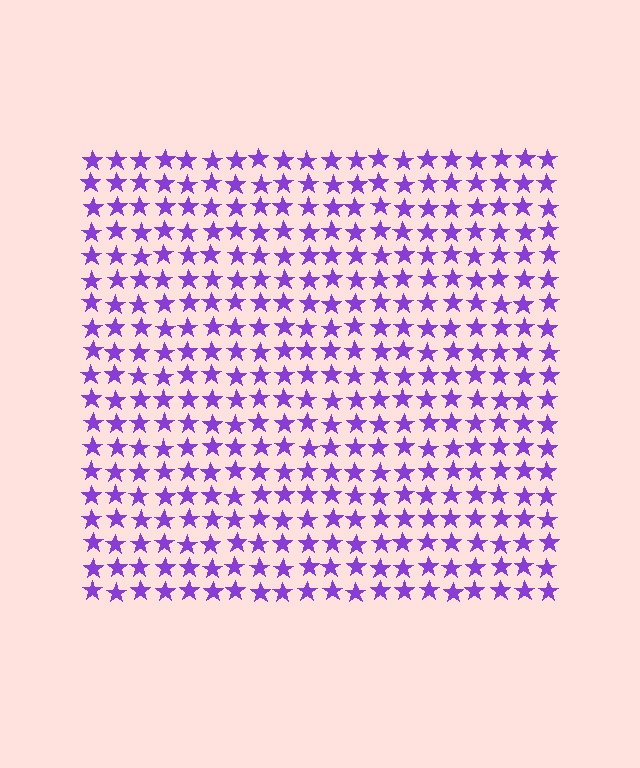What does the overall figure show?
The overall figure shows a square.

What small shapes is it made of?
It is made of small stars.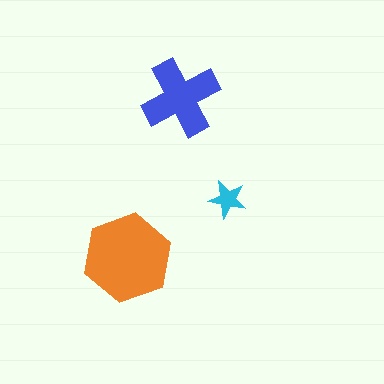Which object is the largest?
The orange hexagon.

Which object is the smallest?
The cyan star.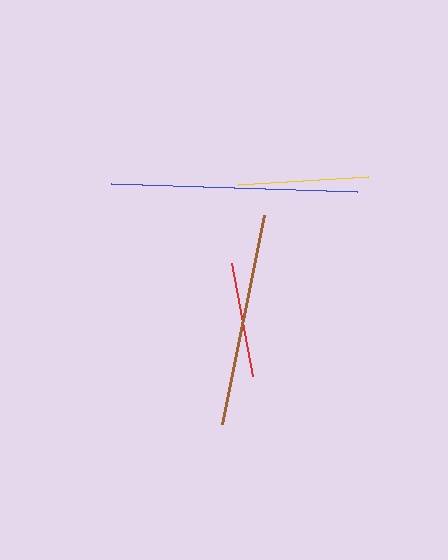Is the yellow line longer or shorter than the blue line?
The blue line is longer than the yellow line.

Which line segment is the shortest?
The red line is the shortest at approximately 115 pixels.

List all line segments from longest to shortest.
From longest to shortest: blue, brown, yellow, red.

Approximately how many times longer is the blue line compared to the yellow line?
The blue line is approximately 1.9 times the length of the yellow line.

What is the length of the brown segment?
The brown segment is approximately 214 pixels long.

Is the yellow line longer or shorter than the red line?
The yellow line is longer than the red line.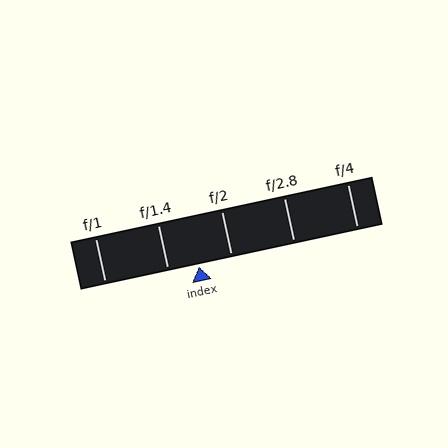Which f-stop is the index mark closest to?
The index mark is closest to f/1.4.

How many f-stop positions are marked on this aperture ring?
There are 5 f-stop positions marked.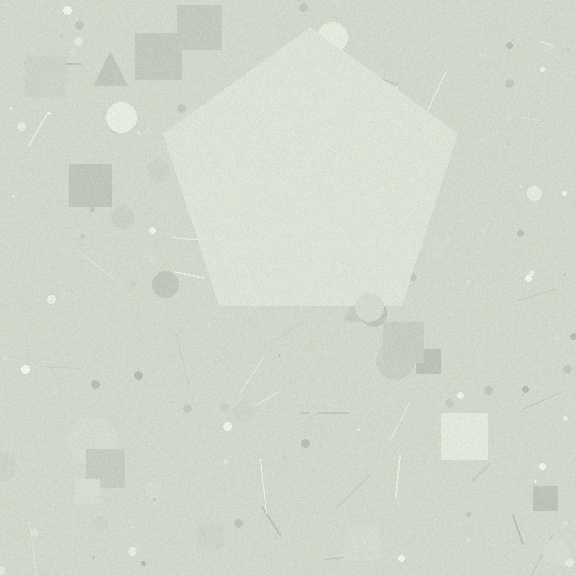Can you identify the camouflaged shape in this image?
The camouflaged shape is a pentagon.